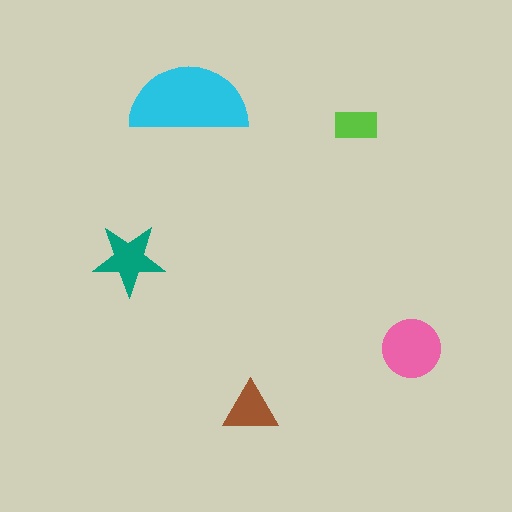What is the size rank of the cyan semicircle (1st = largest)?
1st.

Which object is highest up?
The cyan semicircle is topmost.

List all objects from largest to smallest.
The cyan semicircle, the pink circle, the teal star, the brown triangle, the lime rectangle.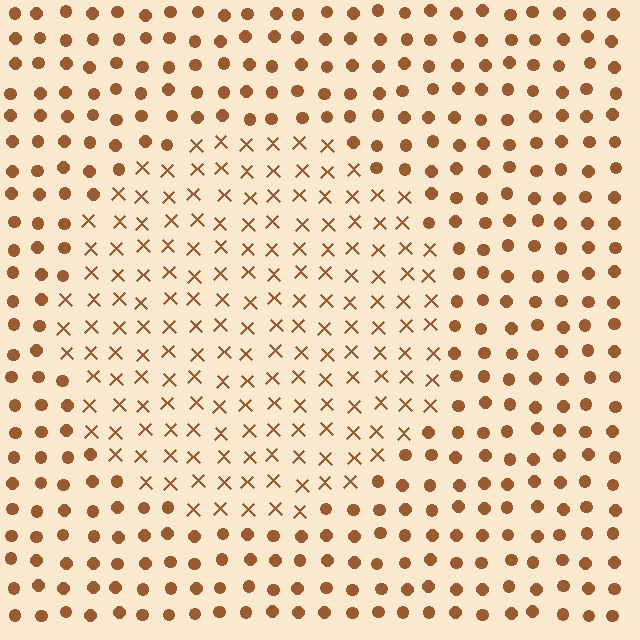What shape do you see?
I see a circle.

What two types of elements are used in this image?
The image uses X marks inside the circle region and circles outside it.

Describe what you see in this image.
The image is filled with small brown elements arranged in a uniform grid. A circle-shaped region contains X marks, while the surrounding area contains circles. The boundary is defined purely by the change in element shape.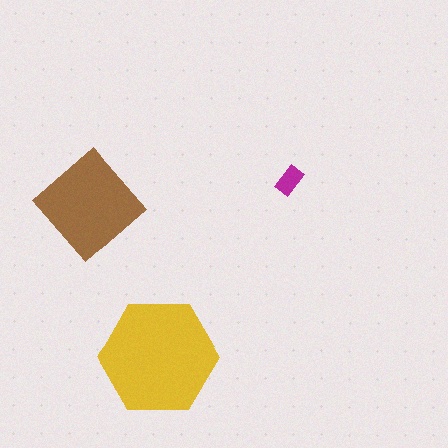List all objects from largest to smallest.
The yellow hexagon, the brown diamond, the magenta rectangle.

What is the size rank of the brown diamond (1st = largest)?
2nd.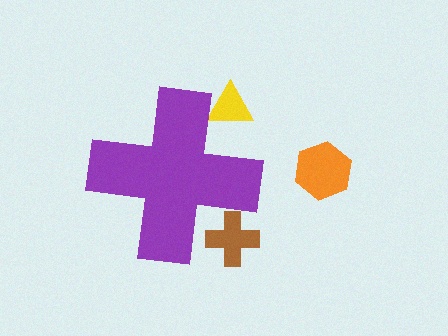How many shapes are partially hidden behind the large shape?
2 shapes are partially hidden.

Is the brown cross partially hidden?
Yes, the brown cross is partially hidden behind the purple cross.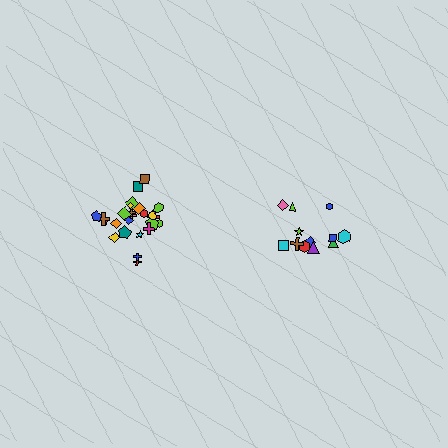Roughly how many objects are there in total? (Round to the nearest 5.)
Roughly 35 objects in total.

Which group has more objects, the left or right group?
The left group.